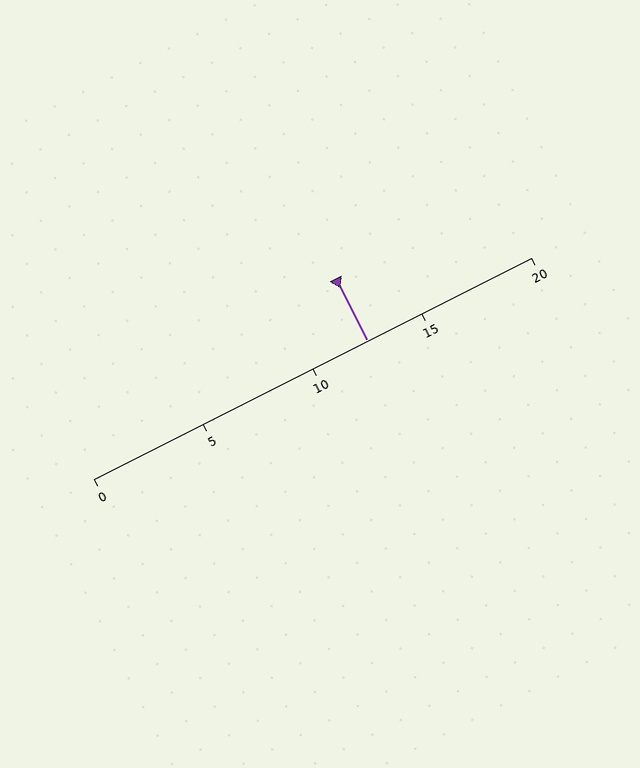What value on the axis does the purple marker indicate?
The marker indicates approximately 12.5.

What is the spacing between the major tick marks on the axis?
The major ticks are spaced 5 apart.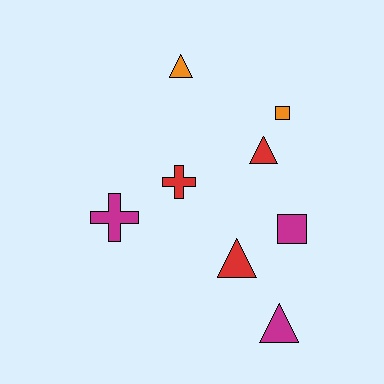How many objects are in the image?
There are 8 objects.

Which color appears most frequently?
Red, with 3 objects.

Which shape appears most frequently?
Triangle, with 4 objects.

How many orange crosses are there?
There are no orange crosses.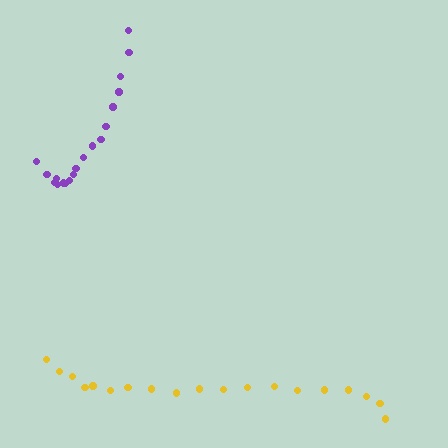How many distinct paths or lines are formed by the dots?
There are 2 distinct paths.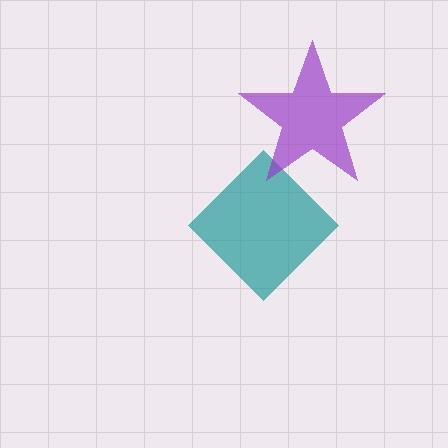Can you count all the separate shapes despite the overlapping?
Yes, there are 2 separate shapes.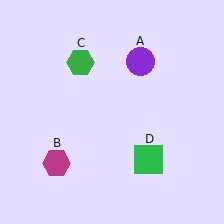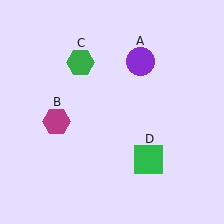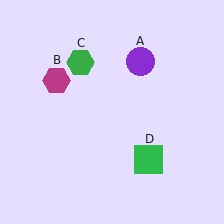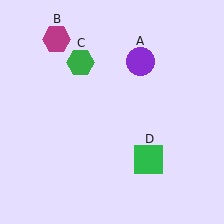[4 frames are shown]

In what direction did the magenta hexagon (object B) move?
The magenta hexagon (object B) moved up.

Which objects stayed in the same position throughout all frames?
Purple circle (object A) and green hexagon (object C) and green square (object D) remained stationary.